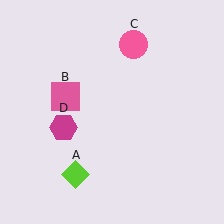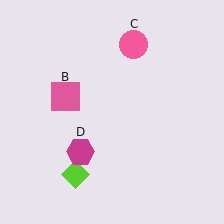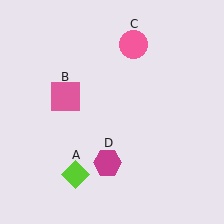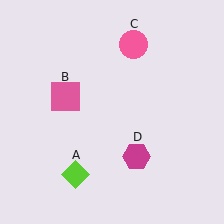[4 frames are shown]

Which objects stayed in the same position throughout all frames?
Lime diamond (object A) and pink square (object B) and pink circle (object C) remained stationary.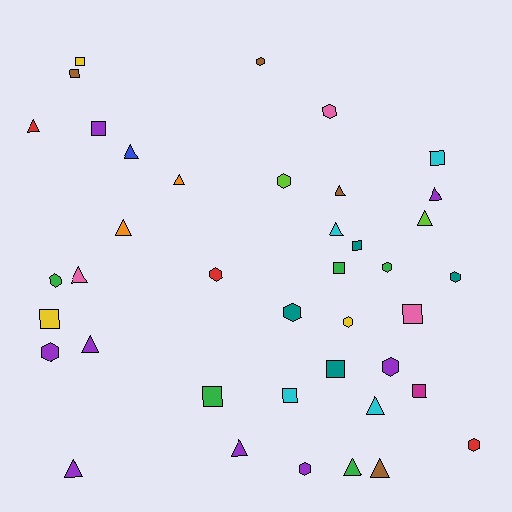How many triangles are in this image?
There are 15 triangles.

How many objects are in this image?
There are 40 objects.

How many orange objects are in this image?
There are 2 orange objects.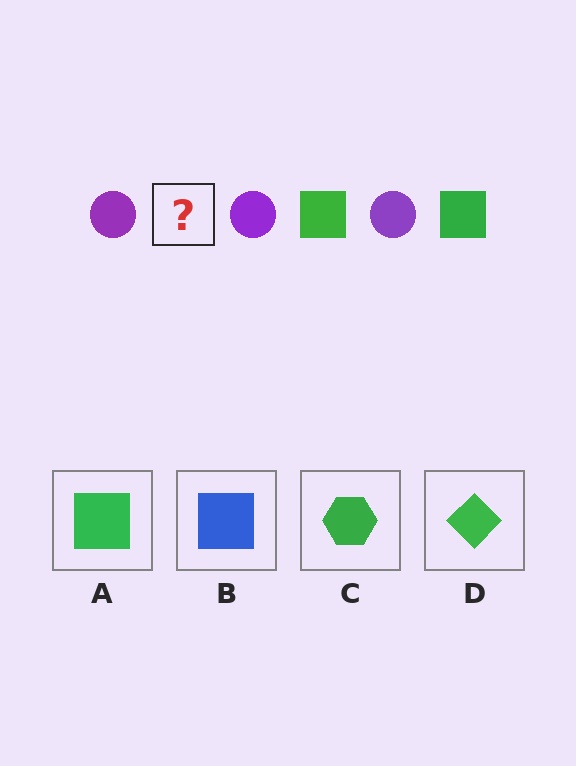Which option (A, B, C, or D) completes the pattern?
A.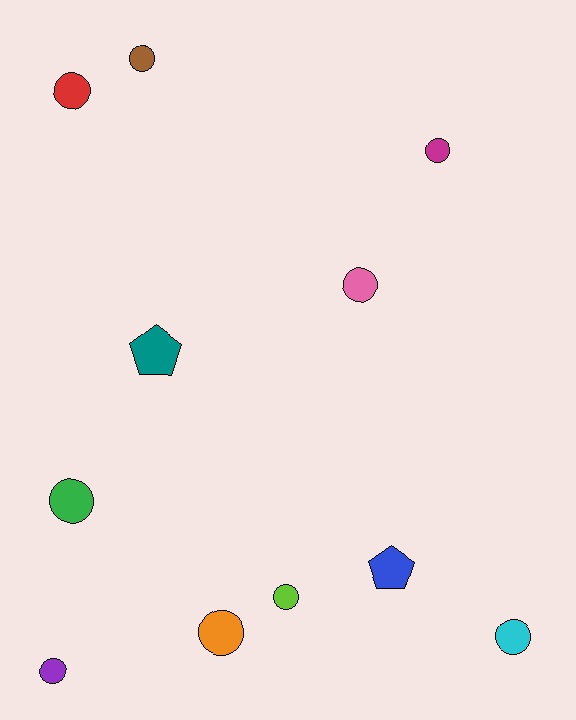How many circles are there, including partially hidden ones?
There are 9 circles.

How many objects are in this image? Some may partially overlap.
There are 11 objects.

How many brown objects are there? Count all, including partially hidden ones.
There is 1 brown object.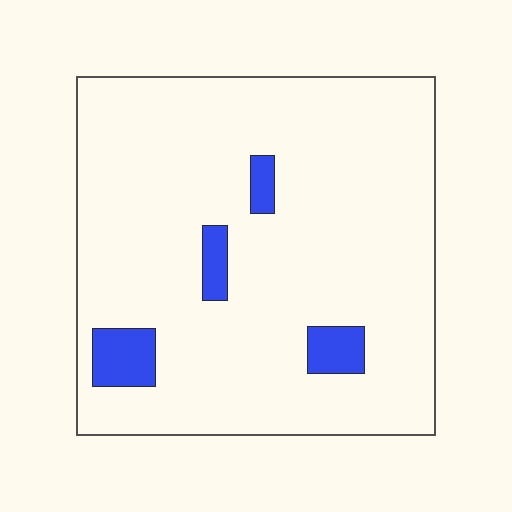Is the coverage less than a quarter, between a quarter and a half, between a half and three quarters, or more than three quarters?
Less than a quarter.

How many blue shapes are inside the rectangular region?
4.